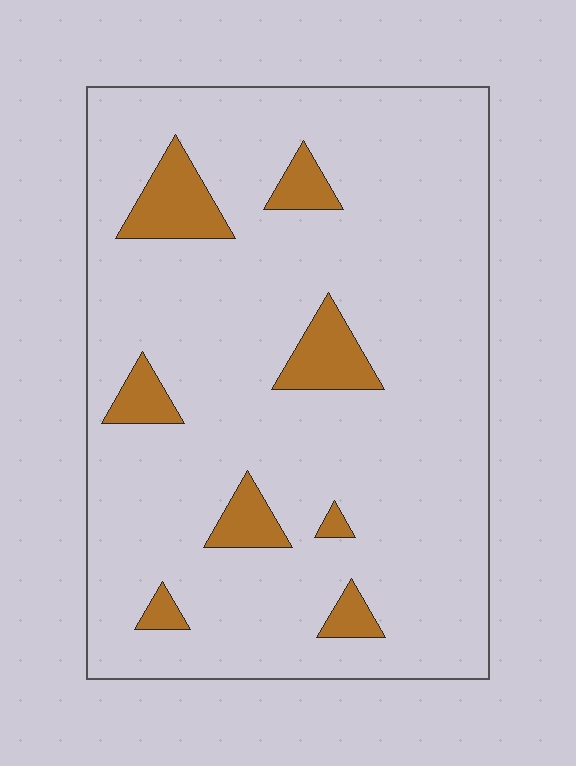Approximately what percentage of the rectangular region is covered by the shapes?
Approximately 10%.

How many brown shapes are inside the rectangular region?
8.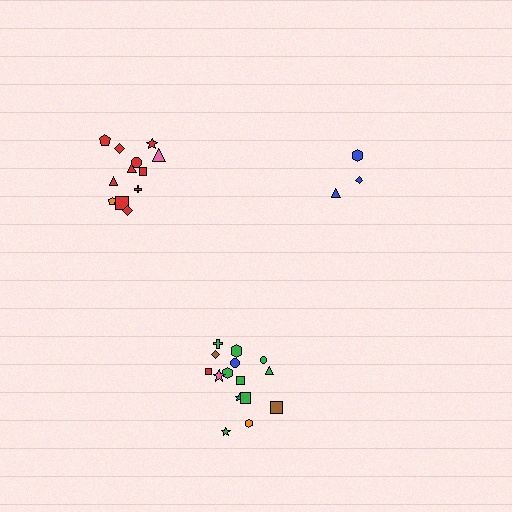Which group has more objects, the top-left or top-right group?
The top-left group.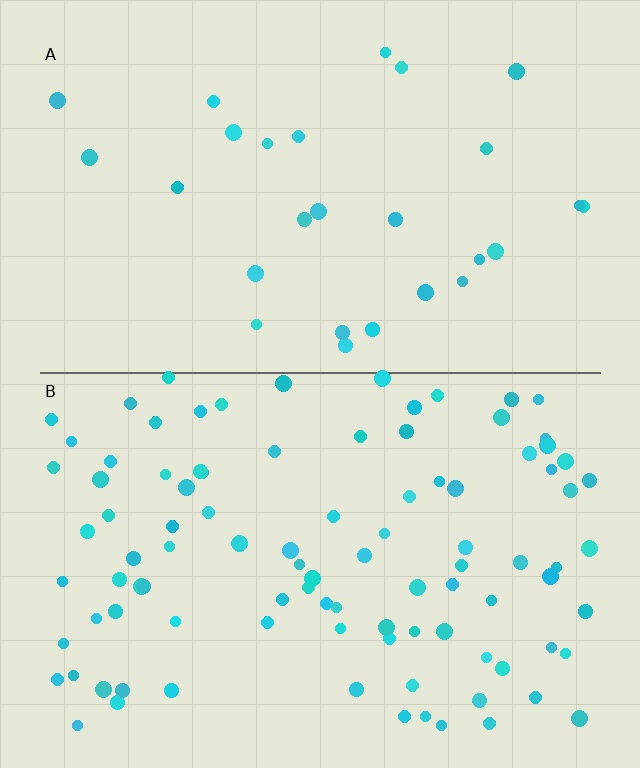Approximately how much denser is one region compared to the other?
Approximately 3.6× — region B over region A.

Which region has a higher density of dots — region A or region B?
B (the bottom).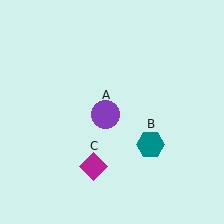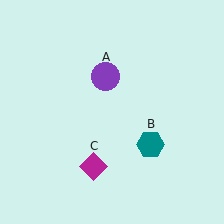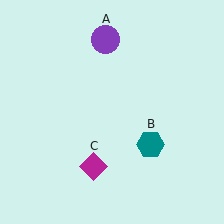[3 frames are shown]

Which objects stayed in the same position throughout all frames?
Teal hexagon (object B) and magenta diamond (object C) remained stationary.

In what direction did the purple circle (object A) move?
The purple circle (object A) moved up.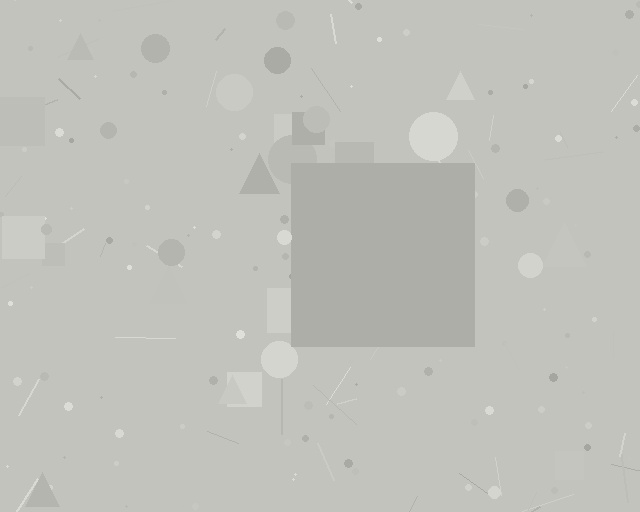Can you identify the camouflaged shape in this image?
The camouflaged shape is a square.